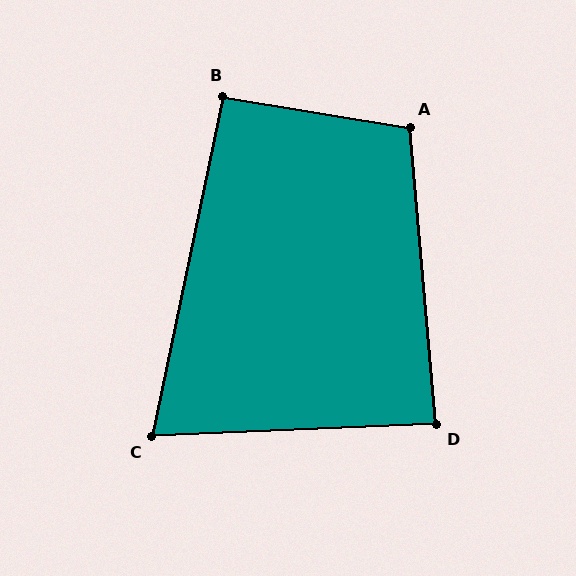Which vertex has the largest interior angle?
A, at approximately 104 degrees.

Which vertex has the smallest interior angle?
C, at approximately 76 degrees.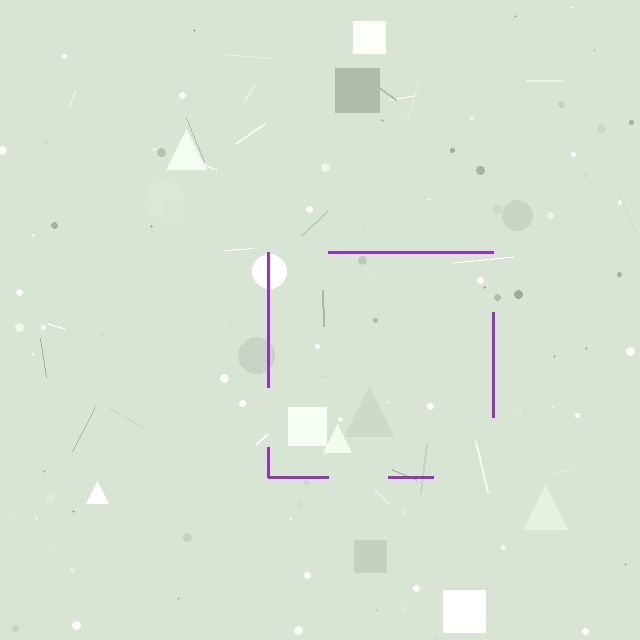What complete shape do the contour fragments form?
The contour fragments form a square.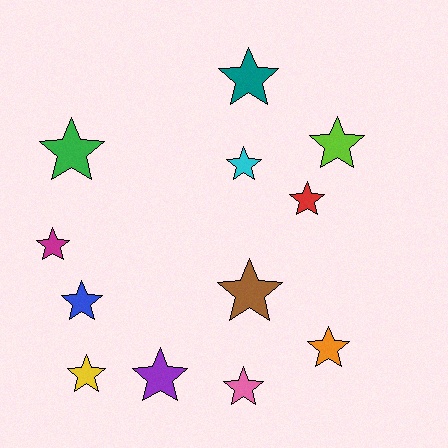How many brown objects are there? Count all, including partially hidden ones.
There is 1 brown object.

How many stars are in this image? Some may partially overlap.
There are 12 stars.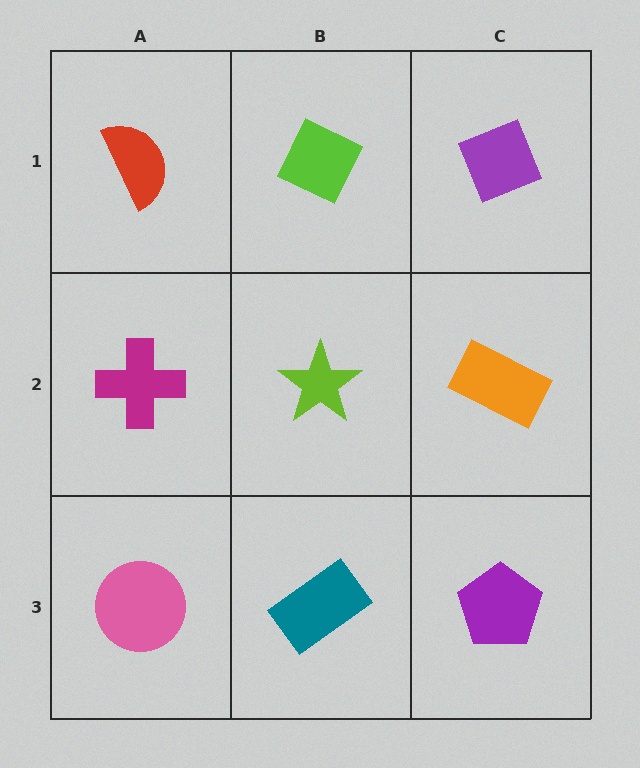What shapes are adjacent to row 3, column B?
A lime star (row 2, column B), a pink circle (row 3, column A), a purple pentagon (row 3, column C).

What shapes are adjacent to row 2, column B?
A lime diamond (row 1, column B), a teal rectangle (row 3, column B), a magenta cross (row 2, column A), an orange rectangle (row 2, column C).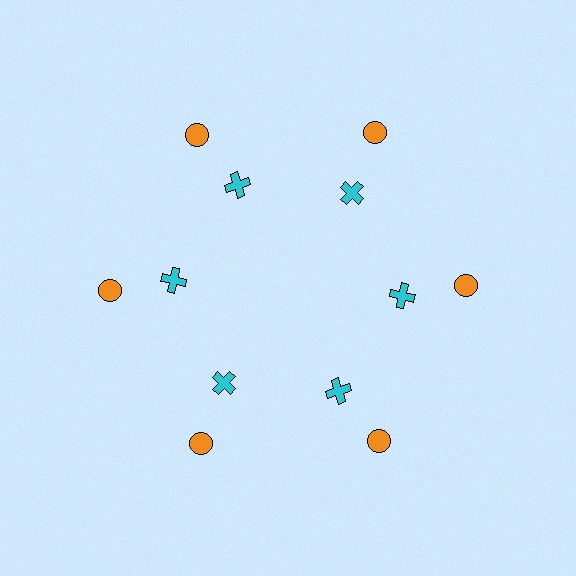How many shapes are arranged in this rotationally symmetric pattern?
There are 12 shapes, arranged in 6 groups of 2.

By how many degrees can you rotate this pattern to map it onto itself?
The pattern maps onto itself every 60 degrees of rotation.